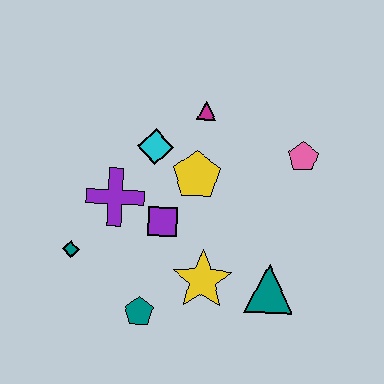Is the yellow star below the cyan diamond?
Yes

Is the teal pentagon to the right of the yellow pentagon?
No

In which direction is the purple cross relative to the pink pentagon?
The purple cross is to the left of the pink pentagon.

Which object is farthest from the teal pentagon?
The pink pentagon is farthest from the teal pentagon.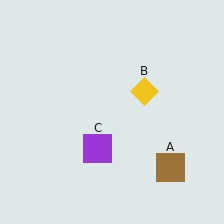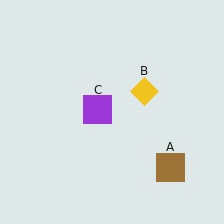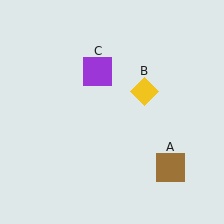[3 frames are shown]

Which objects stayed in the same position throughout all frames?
Brown square (object A) and yellow diamond (object B) remained stationary.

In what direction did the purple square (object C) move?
The purple square (object C) moved up.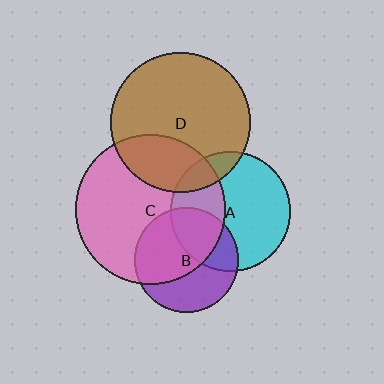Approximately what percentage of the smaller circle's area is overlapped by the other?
Approximately 15%.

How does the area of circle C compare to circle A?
Approximately 1.6 times.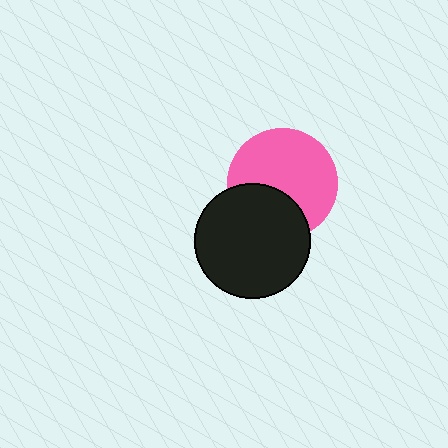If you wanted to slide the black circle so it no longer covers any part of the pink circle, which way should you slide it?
Slide it down — that is the most direct way to separate the two shapes.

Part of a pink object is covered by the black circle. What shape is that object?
It is a circle.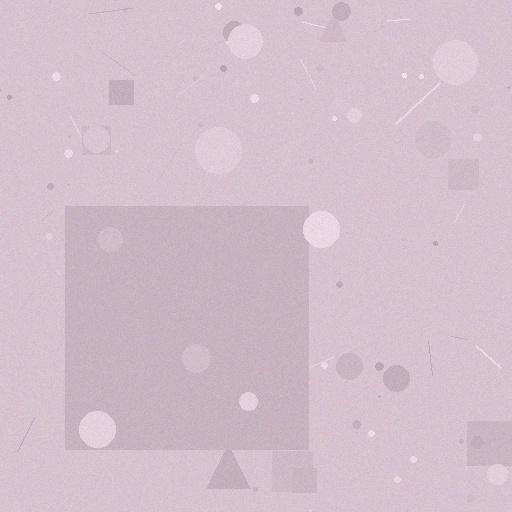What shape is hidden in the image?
A square is hidden in the image.